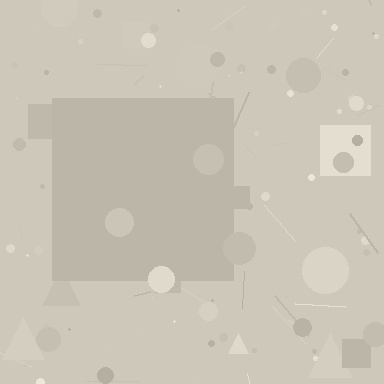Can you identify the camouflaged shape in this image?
The camouflaged shape is a square.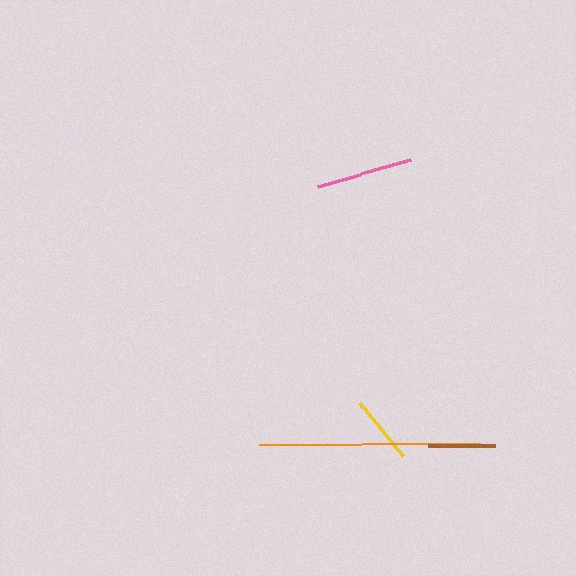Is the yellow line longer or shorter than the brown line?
The yellow line is longer than the brown line.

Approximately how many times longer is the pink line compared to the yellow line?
The pink line is approximately 1.4 times the length of the yellow line.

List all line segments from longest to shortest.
From longest to shortest: orange, pink, yellow, brown.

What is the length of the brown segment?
The brown segment is approximately 67 pixels long.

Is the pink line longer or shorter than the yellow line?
The pink line is longer than the yellow line.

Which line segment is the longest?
The orange line is the longest at approximately 221 pixels.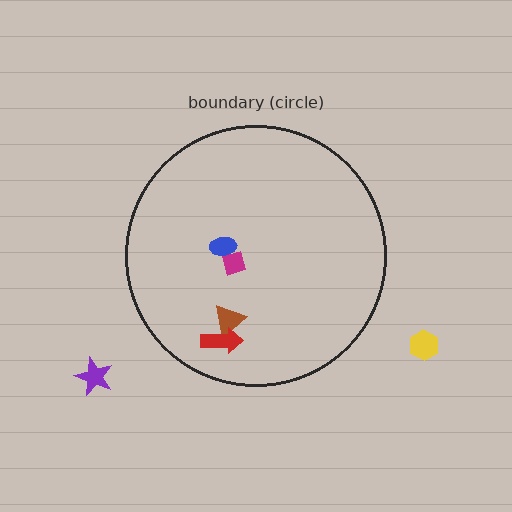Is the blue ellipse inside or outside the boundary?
Inside.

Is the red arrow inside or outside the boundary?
Inside.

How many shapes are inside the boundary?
4 inside, 2 outside.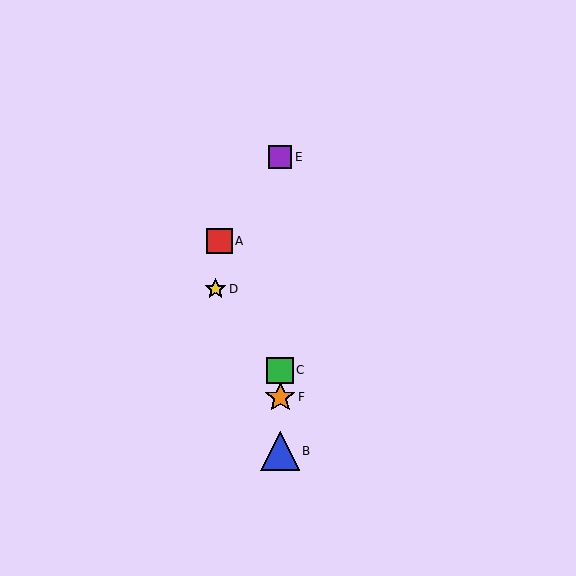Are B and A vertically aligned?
No, B is at x≈280 and A is at x≈219.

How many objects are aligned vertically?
4 objects (B, C, E, F) are aligned vertically.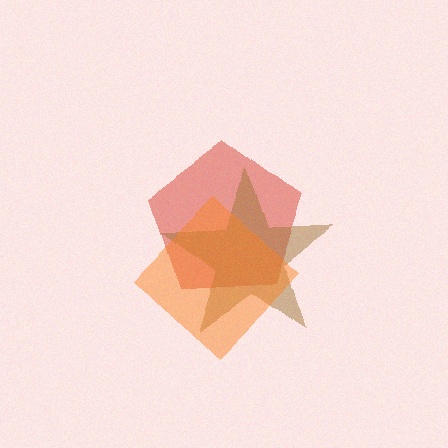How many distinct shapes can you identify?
There are 3 distinct shapes: a red pentagon, a brown star, an orange diamond.